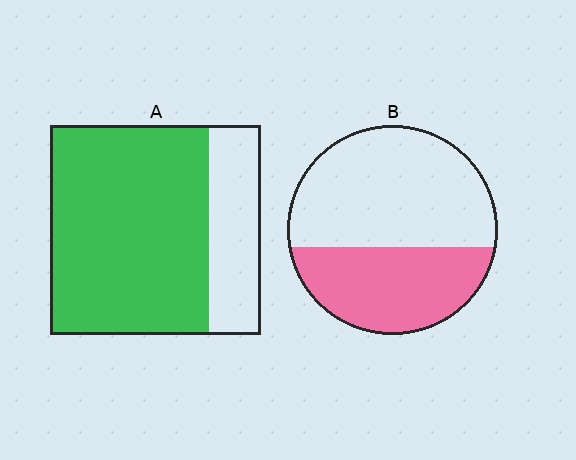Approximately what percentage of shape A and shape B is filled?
A is approximately 75% and B is approximately 40%.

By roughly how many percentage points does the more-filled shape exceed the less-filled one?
By roughly 35 percentage points (A over B).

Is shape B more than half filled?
No.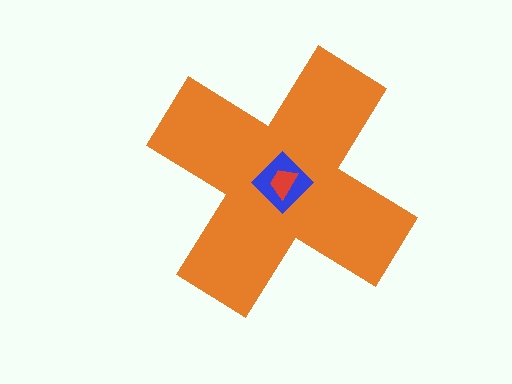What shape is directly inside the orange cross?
The blue diamond.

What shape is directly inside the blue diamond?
The red trapezoid.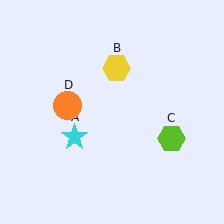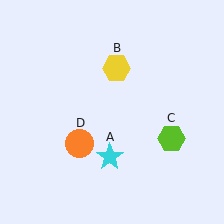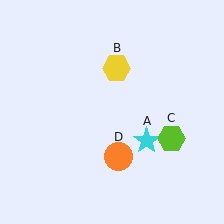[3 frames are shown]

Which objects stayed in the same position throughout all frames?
Yellow hexagon (object B) and lime hexagon (object C) remained stationary.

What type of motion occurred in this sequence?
The cyan star (object A), orange circle (object D) rotated counterclockwise around the center of the scene.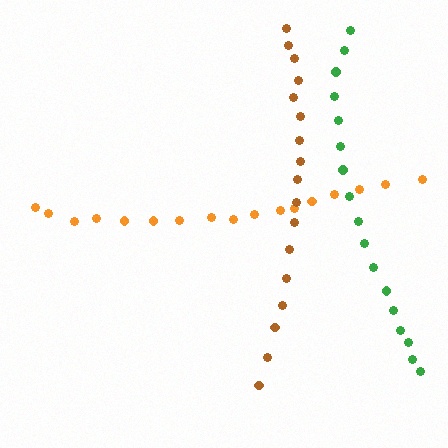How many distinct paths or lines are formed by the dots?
There are 3 distinct paths.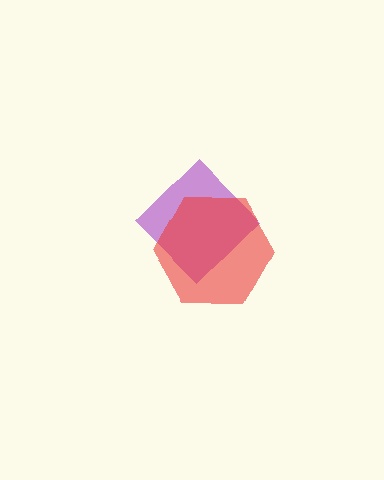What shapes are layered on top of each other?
The layered shapes are: a purple diamond, a red hexagon.